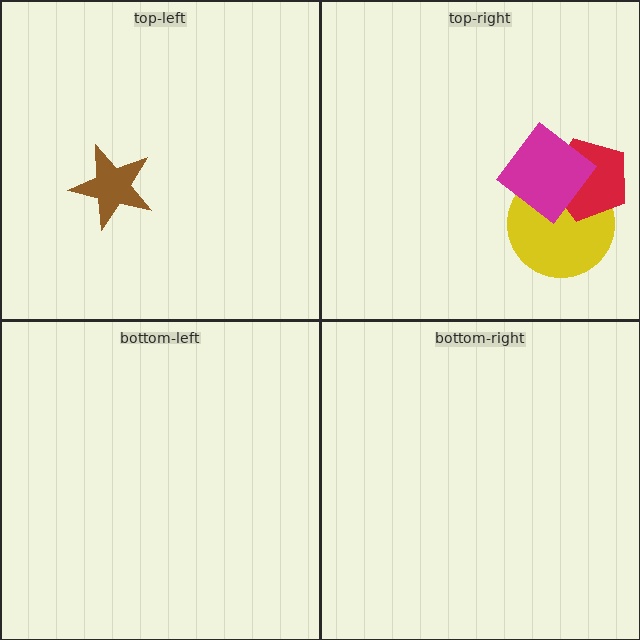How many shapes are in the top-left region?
1.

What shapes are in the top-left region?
The brown star.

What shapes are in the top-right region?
The yellow circle, the red pentagon, the magenta diamond.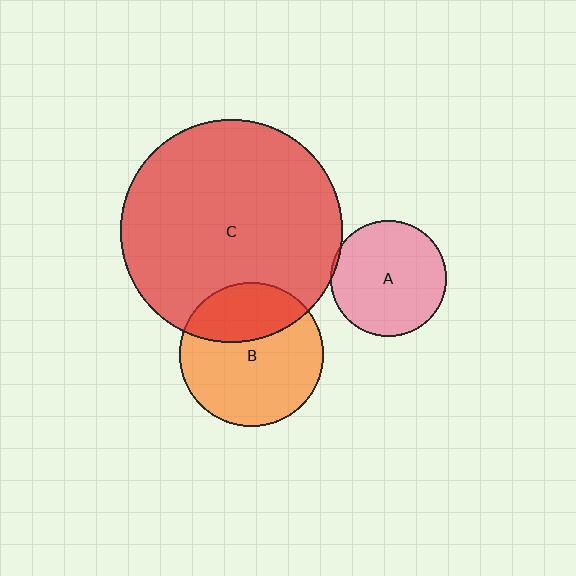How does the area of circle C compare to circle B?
Approximately 2.4 times.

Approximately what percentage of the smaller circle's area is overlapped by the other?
Approximately 5%.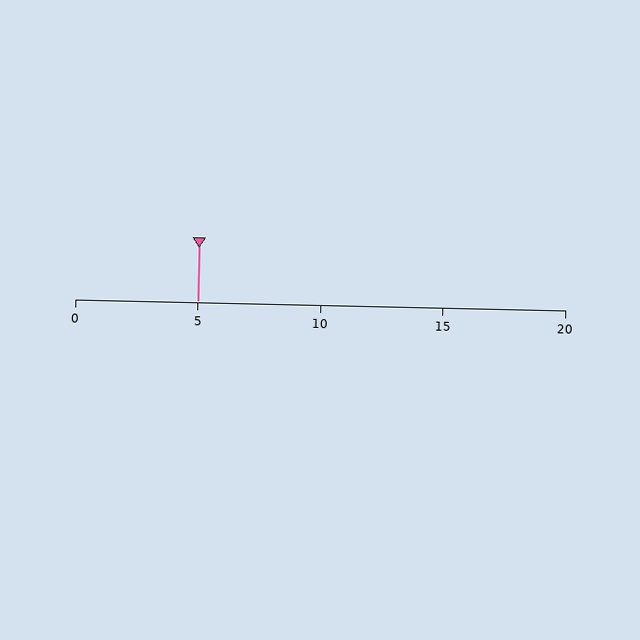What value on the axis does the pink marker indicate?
The marker indicates approximately 5.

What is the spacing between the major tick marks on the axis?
The major ticks are spaced 5 apart.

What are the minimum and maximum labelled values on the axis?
The axis runs from 0 to 20.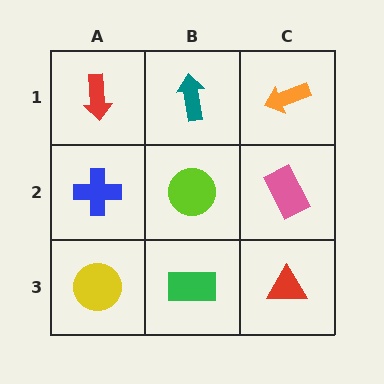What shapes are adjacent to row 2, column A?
A red arrow (row 1, column A), a yellow circle (row 3, column A), a lime circle (row 2, column B).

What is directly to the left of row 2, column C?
A lime circle.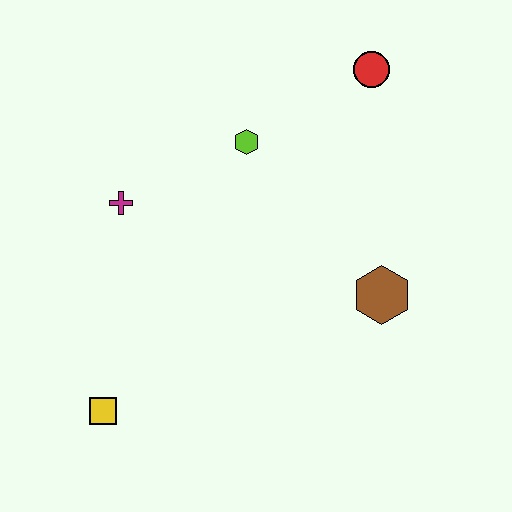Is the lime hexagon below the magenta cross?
No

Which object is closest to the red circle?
The lime hexagon is closest to the red circle.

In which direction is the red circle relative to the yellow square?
The red circle is above the yellow square.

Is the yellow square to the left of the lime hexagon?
Yes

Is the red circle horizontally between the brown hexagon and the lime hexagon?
Yes